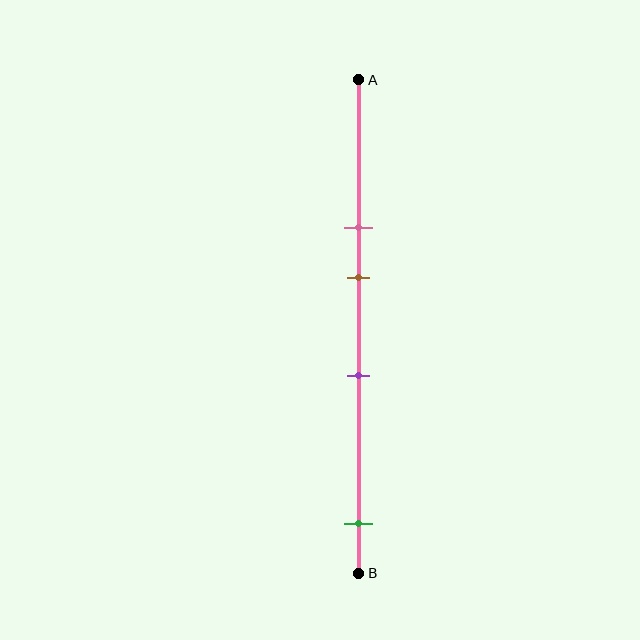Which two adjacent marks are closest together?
The pink and brown marks are the closest adjacent pair.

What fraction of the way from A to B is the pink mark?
The pink mark is approximately 30% (0.3) of the way from A to B.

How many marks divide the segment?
There are 4 marks dividing the segment.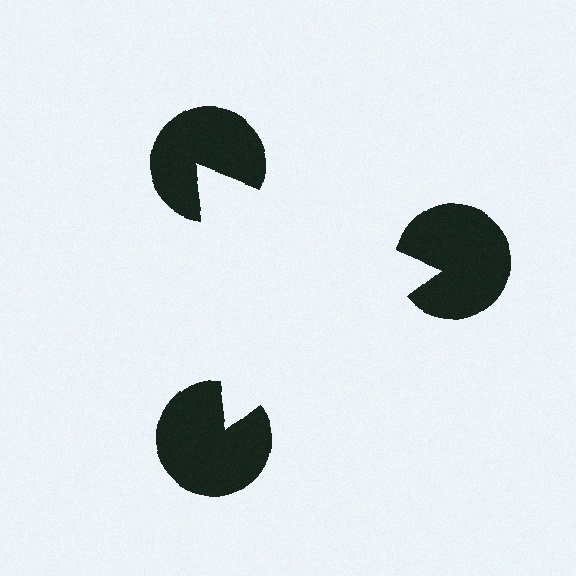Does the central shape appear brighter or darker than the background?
It typically appears slightly brighter than the background, even though no actual brightness change is drawn.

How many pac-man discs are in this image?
There are 3 — one at each vertex of the illusory triangle.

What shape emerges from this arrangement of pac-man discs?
An illusory triangle — its edges are inferred from the aligned wedge cuts in the pac-man discs, not physically drawn.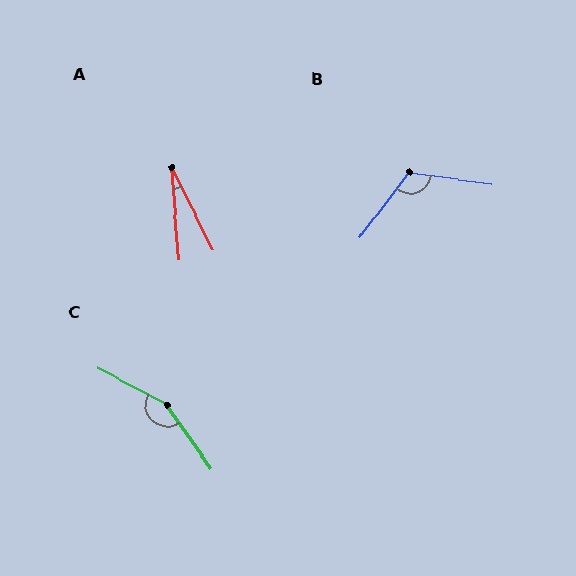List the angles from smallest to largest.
A (22°), B (119°), C (153°).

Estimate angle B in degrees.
Approximately 119 degrees.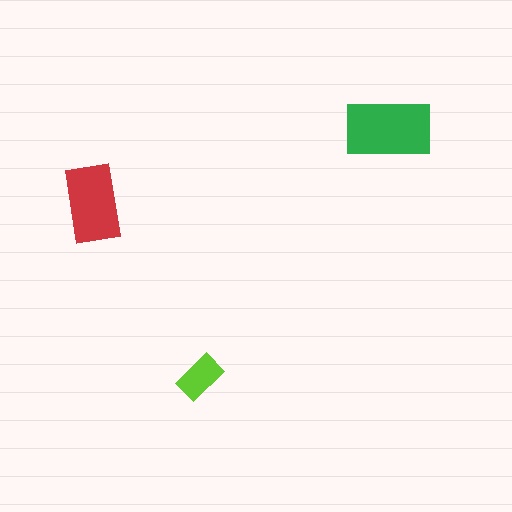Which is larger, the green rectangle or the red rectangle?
The green one.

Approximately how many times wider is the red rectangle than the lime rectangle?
About 1.5 times wider.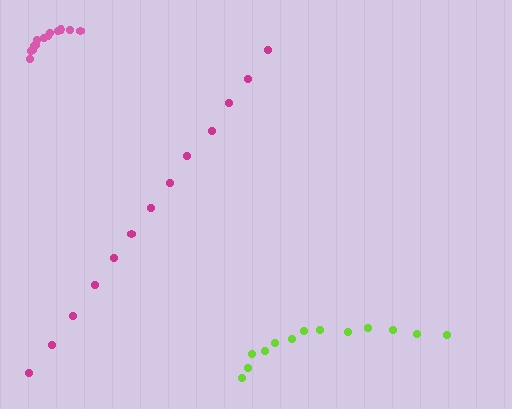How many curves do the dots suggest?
There are 3 distinct paths.